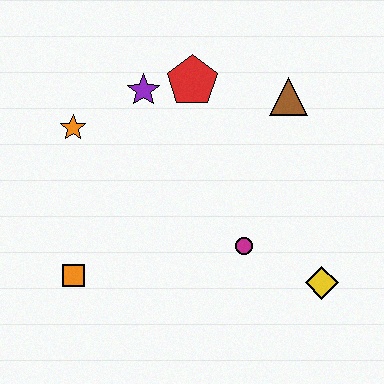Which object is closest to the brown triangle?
The red pentagon is closest to the brown triangle.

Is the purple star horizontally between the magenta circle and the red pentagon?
No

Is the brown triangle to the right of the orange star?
Yes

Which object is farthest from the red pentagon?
The yellow diamond is farthest from the red pentagon.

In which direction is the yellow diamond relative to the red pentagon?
The yellow diamond is below the red pentagon.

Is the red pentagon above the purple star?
Yes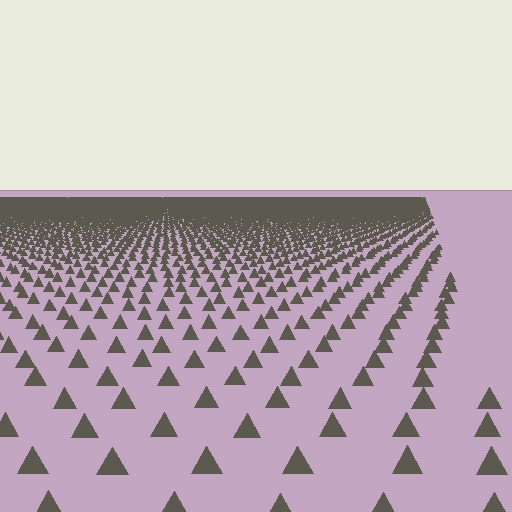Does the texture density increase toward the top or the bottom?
Density increases toward the top.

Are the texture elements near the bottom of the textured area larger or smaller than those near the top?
Larger. Near the bottom, elements are closer to the viewer and appear at a bigger on-screen size.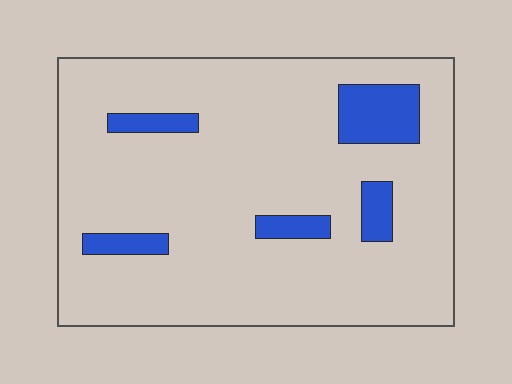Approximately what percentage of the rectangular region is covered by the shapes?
Approximately 10%.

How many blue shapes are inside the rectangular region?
5.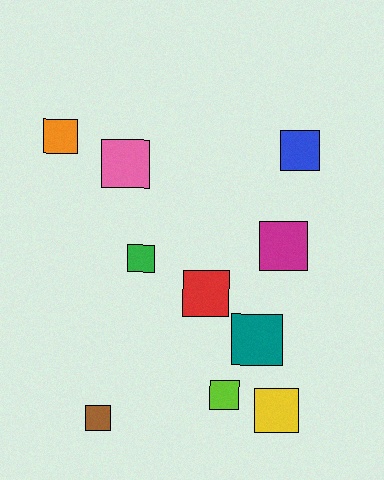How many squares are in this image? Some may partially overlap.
There are 10 squares.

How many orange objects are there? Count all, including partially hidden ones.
There is 1 orange object.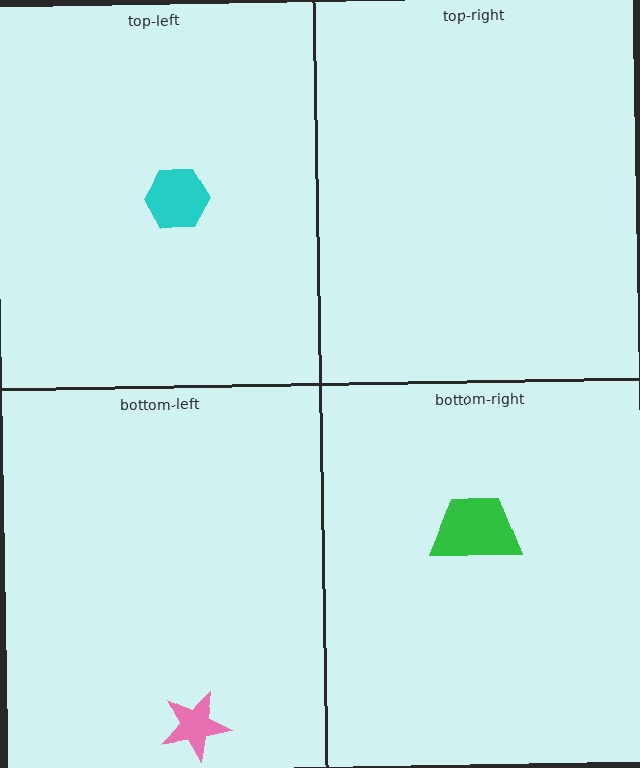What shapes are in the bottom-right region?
The green trapezoid.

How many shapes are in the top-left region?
1.